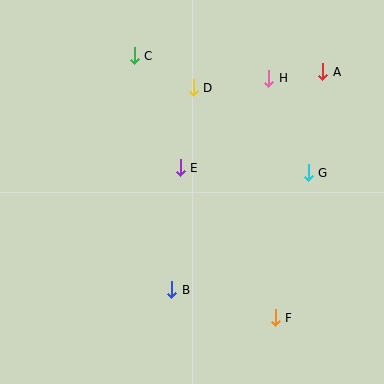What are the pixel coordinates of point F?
Point F is at (275, 318).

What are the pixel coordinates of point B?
Point B is at (172, 290).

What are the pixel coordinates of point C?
Point C is at (134, 56).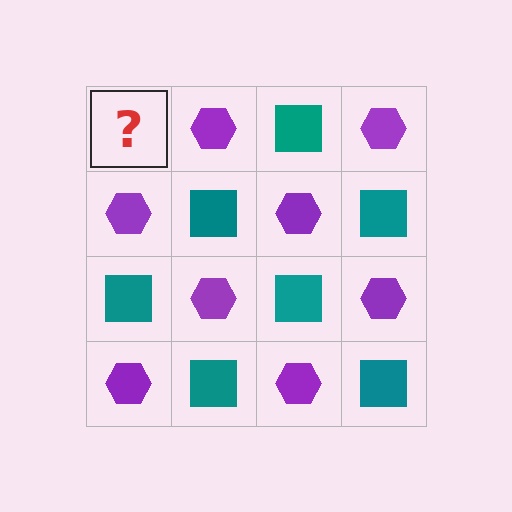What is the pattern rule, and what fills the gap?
The rule is that it alternates teal square and purple hexagon in a checkerboard pattern. The gap should be filled with a teal square.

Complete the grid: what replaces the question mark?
The question mark should be replaced with a teal square.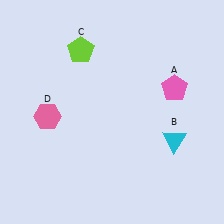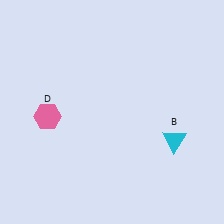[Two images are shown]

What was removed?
The lime pentagon (C), the pink pentagon (A) were removed in Image 2.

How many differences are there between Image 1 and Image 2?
There are 2 differences between the two images.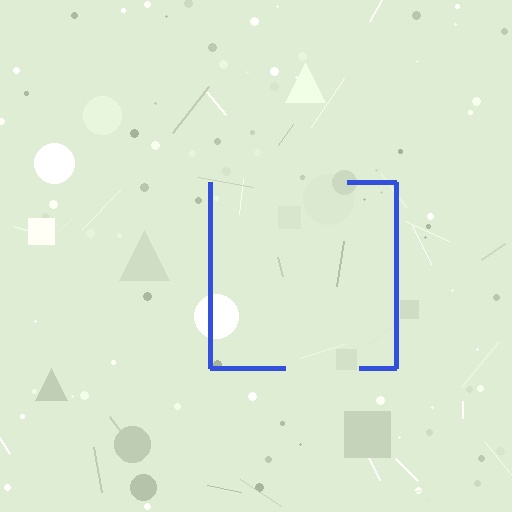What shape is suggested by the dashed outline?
The dashed outline suggests a square.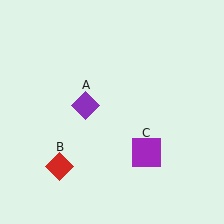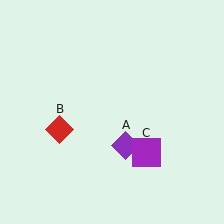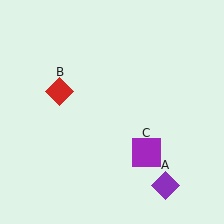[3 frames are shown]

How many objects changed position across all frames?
2 objects changed position: purple diamond (object A), red diamond (object B).